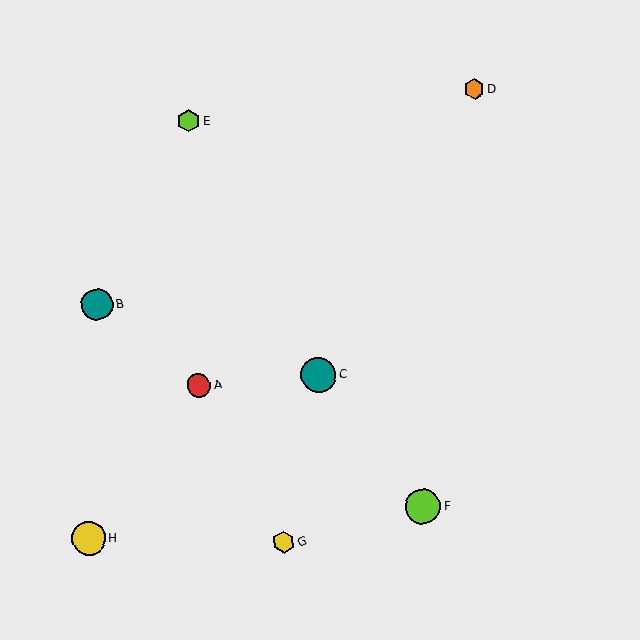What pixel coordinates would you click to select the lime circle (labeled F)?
Click at (423, 506) to select the lime circle F.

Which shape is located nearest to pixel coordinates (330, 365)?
The teal circle (labeled C) at (319, 375) is nearest to that location.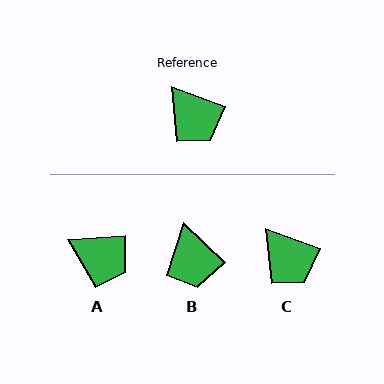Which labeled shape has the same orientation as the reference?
C.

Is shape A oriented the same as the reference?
No, it is off by about 24 degrees.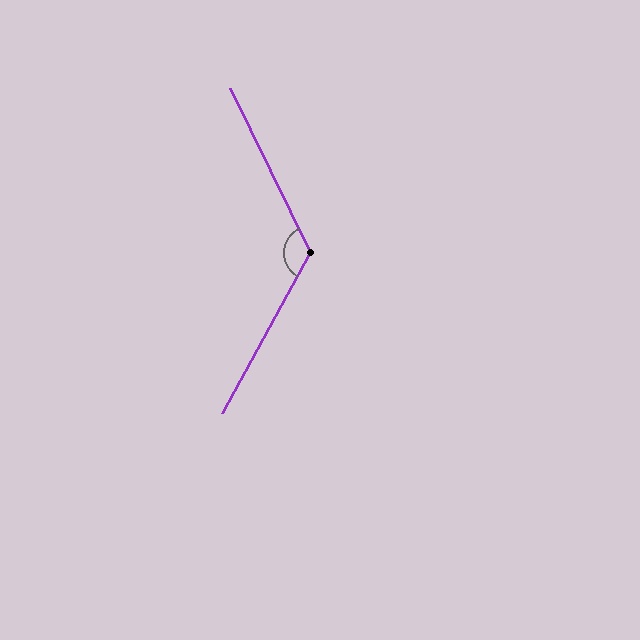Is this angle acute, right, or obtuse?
It is obtuse.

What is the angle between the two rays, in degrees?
Approximately 125 degrees.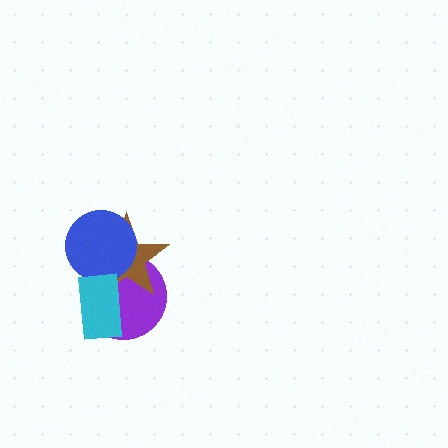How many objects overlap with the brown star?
3 objects overlap with the brown star.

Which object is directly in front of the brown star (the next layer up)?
The blue circle is directly in front of the brown star.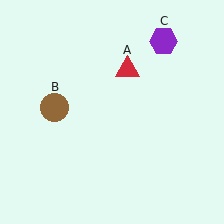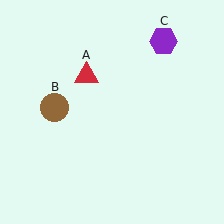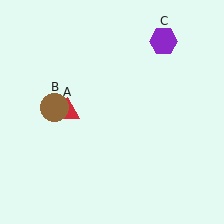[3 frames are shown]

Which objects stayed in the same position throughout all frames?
Brown circle (object B) and purple hexagon (object C) remained stationary.